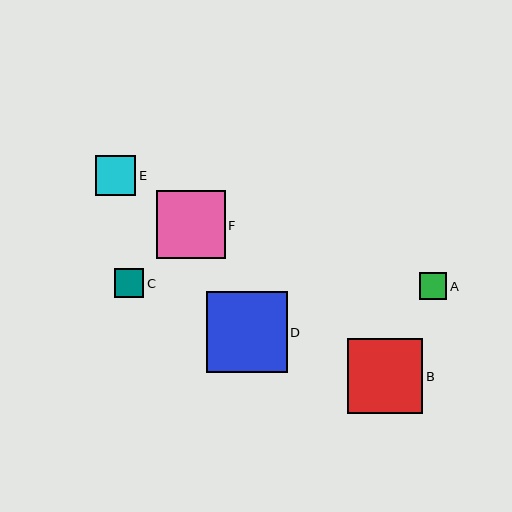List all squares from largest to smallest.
From largest to smallest: D, B, F, E, C, A.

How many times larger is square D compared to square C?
Square D is approximately 2.8 times the size of square C.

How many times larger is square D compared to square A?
Square D is approximately 3.0 times the size of square A.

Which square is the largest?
Square D is the largest with a size of approximately 81 pixels.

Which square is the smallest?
Square A is the smallest with a size of approximately 27 pixels.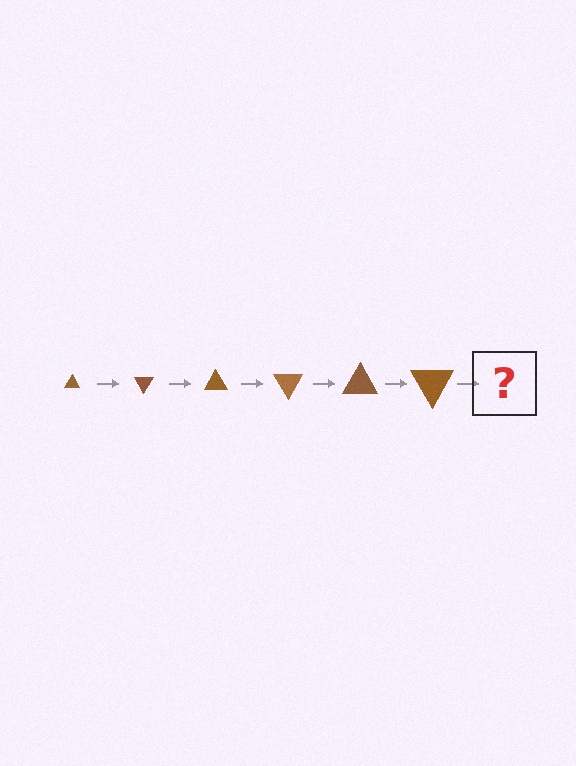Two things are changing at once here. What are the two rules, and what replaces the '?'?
The two rules are that the triangle grows larger each step and it rotates 60 degrees each step. The '?' should be a triangle, larger than the previous one and rotated 360 degrees from the start.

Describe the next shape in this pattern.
It should be a triangle, larger than the previous one and rotated 360 degrees from the start.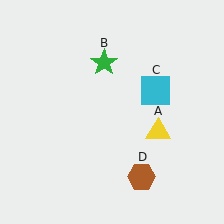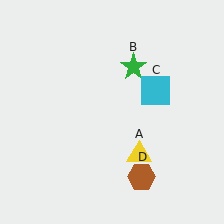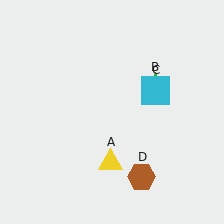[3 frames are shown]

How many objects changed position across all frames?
2 objects changed position: yellow triangle (object A), green star (object B).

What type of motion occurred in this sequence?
The yellow triangle (object A), green star (object B) rotated clockwise around the center of the scene.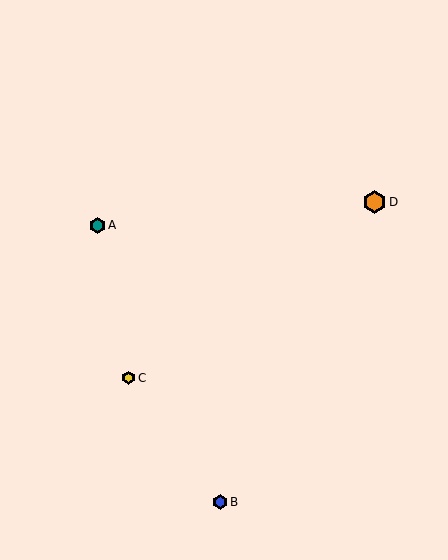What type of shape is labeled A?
Shape A is a teal hexagon.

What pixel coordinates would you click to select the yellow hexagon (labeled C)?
Click at (128, 378) to select the yellow hexagon C.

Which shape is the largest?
The orange hexagon (labeled D) is the largest.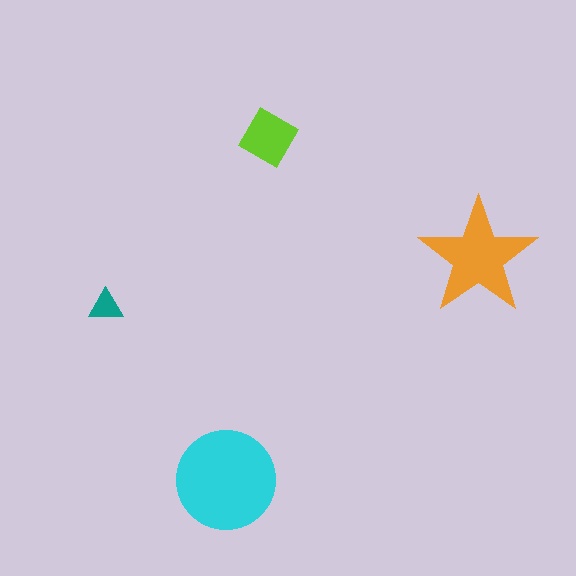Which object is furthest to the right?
The orange star is rightmost.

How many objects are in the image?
There are 4 objects in the image.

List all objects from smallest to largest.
The teal triangle, the lime diamond, the orange star, the cyan circle.